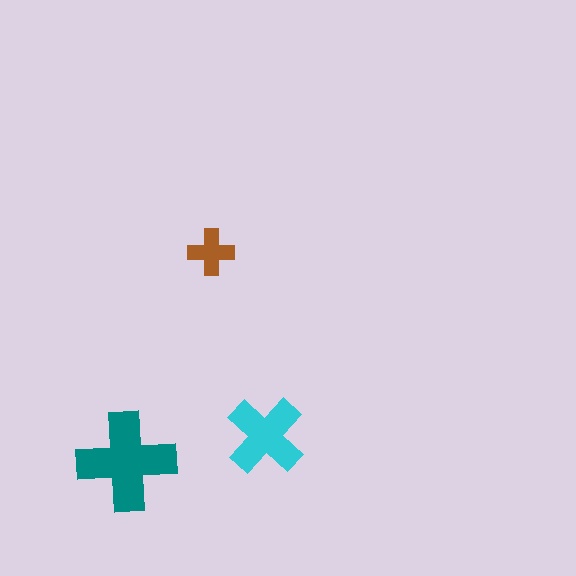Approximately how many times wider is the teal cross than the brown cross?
About 2 times wider.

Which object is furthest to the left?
The teal cross is leftmost.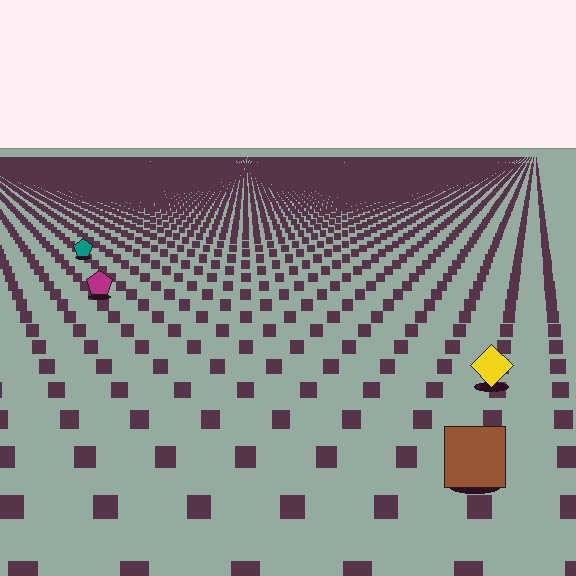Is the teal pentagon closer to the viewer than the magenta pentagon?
No. The magenta pentagon is closer — you can tell from the texture gradient: the ground texture is coarser near it.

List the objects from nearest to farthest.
From nearest to farthest: the brown square, the yellow diamond, the magenta pentagon, the teal pentagon.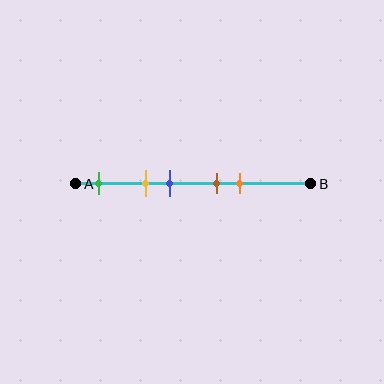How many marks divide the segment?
There are 5 marks dividing the segment.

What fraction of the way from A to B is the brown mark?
The brown mark is approximately 60% (0.6) of the way from A to B.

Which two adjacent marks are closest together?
The brown and orange marks are the closest adjacent pair.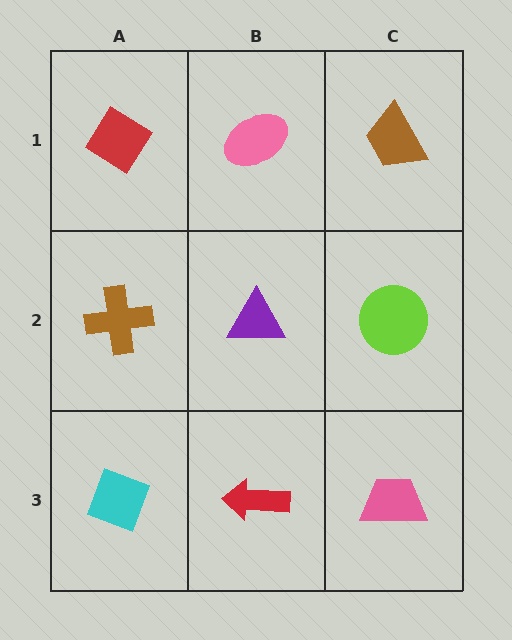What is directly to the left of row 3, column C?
A red arrow.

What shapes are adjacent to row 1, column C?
A lime circle (row 2, column C), a pink ellipse (row 1, column B).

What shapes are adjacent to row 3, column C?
A lime circle (row 2, column C), a red arrow (row 3, column B).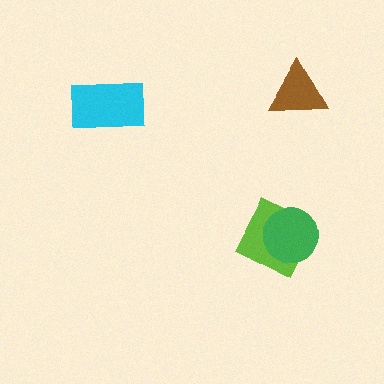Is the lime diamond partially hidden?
Yes, it is partially covered by another shape.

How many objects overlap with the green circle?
1 object overlaps with the green circle.